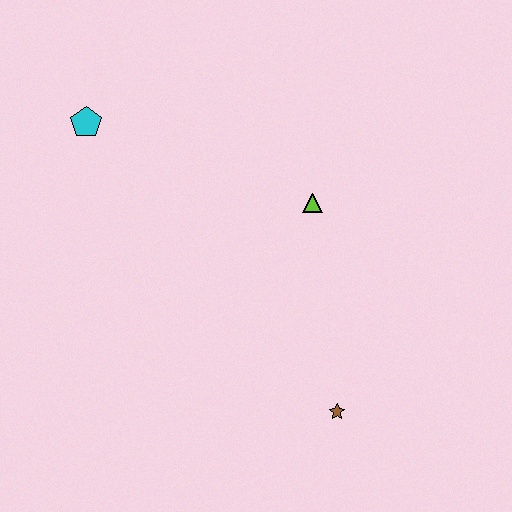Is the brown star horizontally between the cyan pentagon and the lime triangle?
No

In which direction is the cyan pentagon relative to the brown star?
The cyan pentagon is above the brown star.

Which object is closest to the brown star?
The lime triangle is closest to the brown star.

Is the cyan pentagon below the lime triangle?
No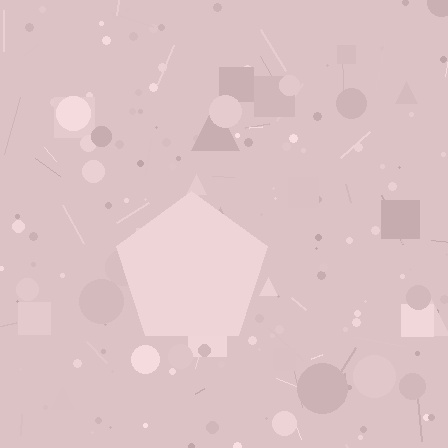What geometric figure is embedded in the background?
A pentagon is embedded in the background.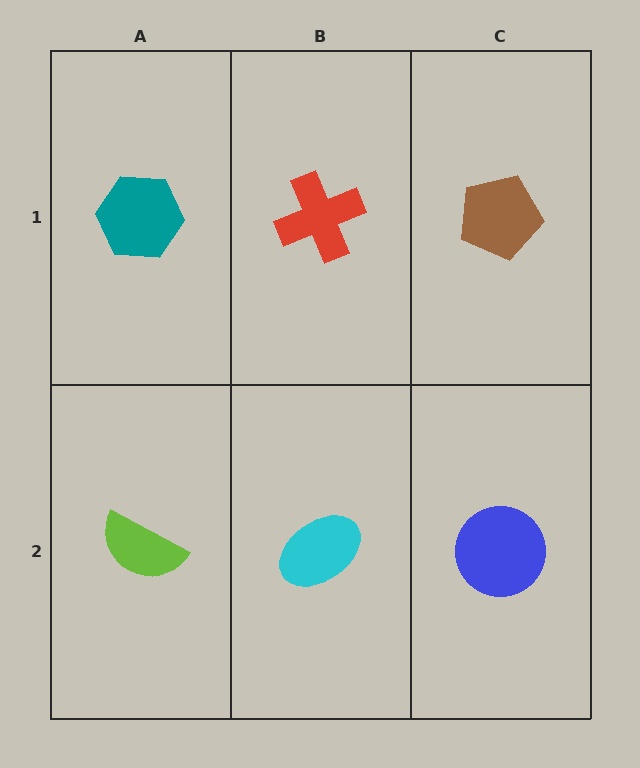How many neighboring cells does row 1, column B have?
3.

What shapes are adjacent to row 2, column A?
A teal hexagon (row 1, column A), a cyan ellipse (row 2, column B).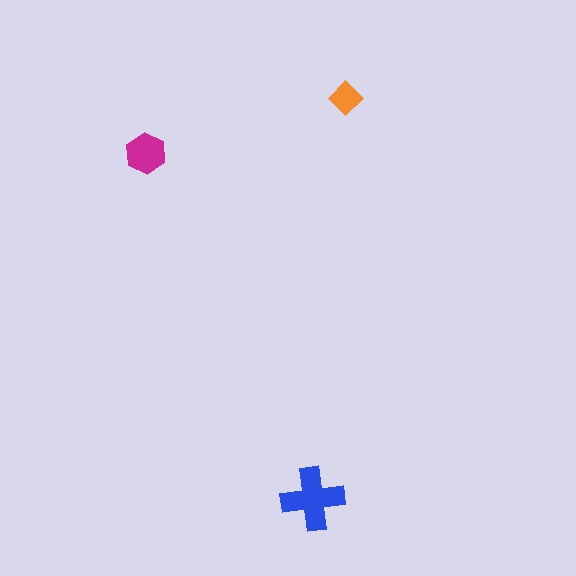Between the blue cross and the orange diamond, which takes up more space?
The blue cross.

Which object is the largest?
The blue cross.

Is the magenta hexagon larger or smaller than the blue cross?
Smaller.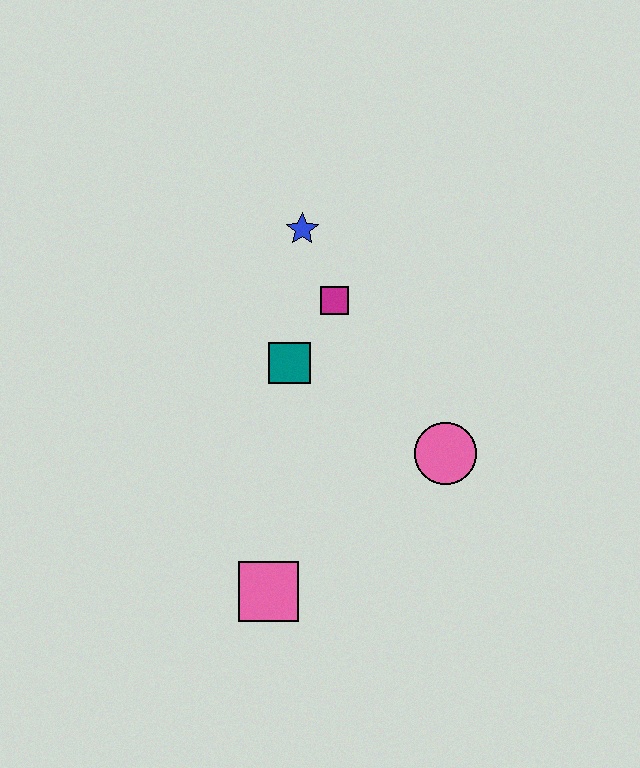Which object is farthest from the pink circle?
The blue star is farthest from the pink circle.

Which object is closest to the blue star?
The magenta square is closest to the blue star.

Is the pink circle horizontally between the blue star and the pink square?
No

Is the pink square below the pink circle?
Yes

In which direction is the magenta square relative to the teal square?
The magenta square is above the teal square.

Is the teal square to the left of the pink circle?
Yes